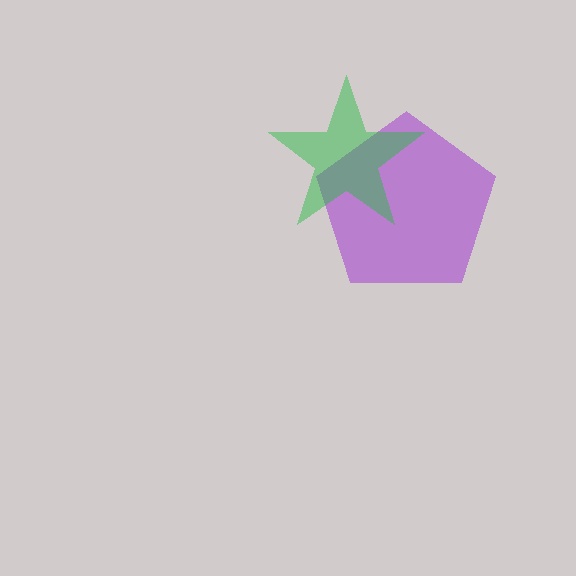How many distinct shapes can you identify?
There are 2 distinct shapes: a purple pentagon, a green star.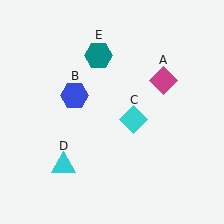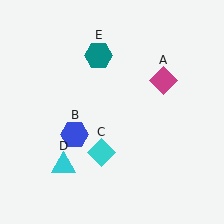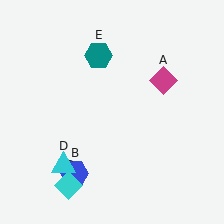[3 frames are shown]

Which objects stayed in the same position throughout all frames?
Magenta diamond (object A) and cyan triangle (object D) and teal hexagon (object E) remained stationary.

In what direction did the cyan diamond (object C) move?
The cyan diamond (object C) moved down and to the left.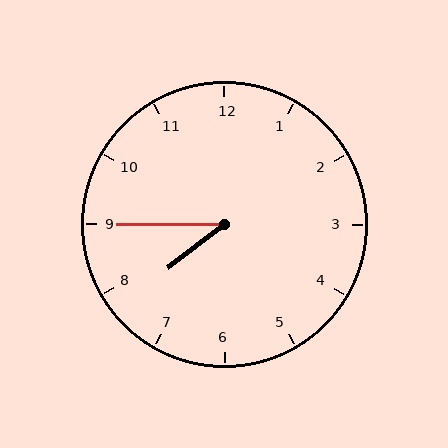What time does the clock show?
7:45.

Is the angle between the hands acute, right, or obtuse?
It is acute.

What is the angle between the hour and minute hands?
Approximately 38 degrees.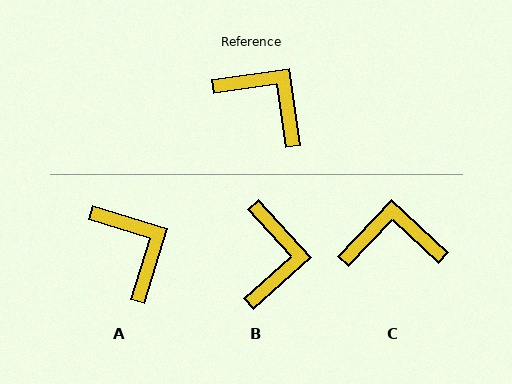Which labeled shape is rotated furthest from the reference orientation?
B, about 56 degrees away.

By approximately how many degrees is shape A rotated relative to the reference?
Approximately 25 degrees clockwise.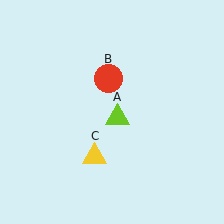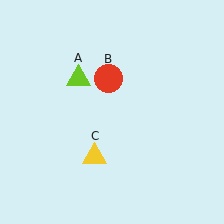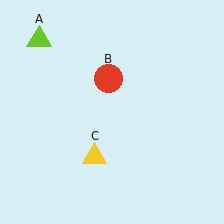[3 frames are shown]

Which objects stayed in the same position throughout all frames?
Red circle (object B) and yellow triangle (object C) remained stationary.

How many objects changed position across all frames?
1 object changed position: lime triangle (object A).